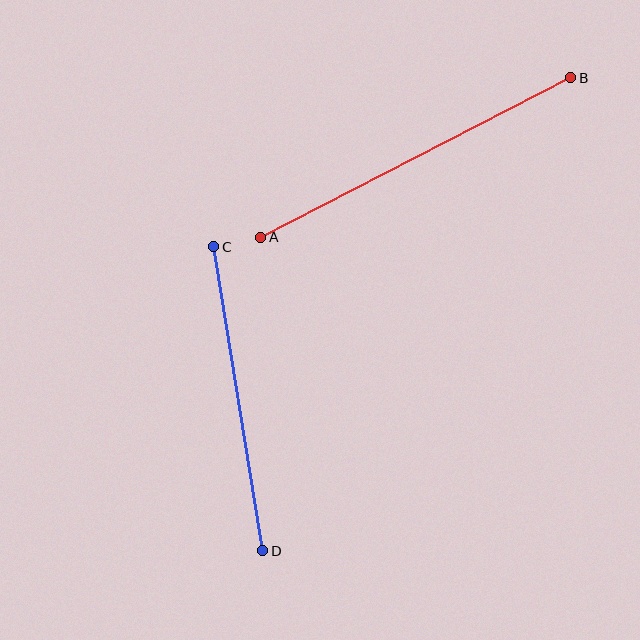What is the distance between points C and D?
The distance is approximately 308 pixels.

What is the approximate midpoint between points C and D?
The midpoint is at approximately (238, 399) pixels.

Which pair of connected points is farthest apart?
Points A and B are farthest apart.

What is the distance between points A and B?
The distance is approximately 349 pixels.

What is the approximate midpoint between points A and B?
The midpoint is at approximately (416, 157) pixels.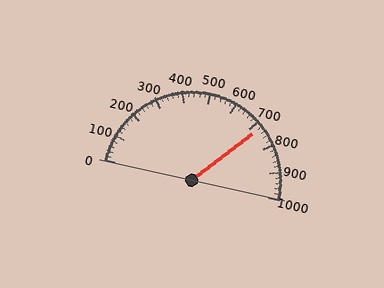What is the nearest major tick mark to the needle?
The nearest major tick mark is 700.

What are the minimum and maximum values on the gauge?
The gauge ranges from 0 to 1000.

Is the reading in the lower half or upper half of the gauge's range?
The reading is in the upper half of the range (0 to 1000).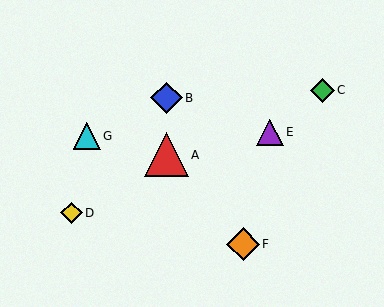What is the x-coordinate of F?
Object F is at x≈243.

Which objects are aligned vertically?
Objects A, B are aligned vertically.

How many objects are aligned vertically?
2 objects (A, B) are aligned vertically.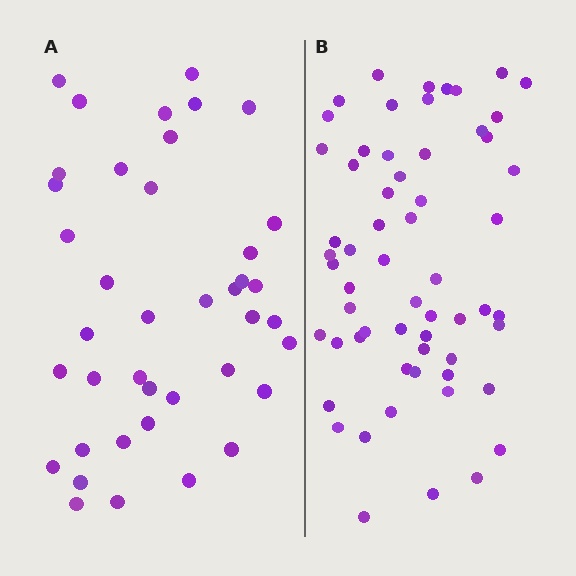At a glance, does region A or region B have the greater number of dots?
Region B (the right region) has more dots.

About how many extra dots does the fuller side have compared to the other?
Region B has approximately 20 more dots than region A.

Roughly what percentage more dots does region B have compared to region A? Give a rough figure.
About 50% more.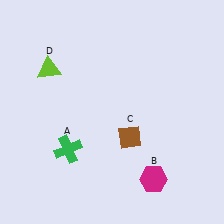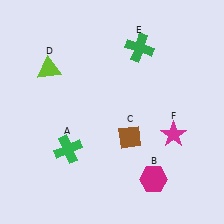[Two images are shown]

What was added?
A green cross (E), a magenta star (F) were added in Image 2.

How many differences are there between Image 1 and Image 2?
There are 2 differences between the two images.